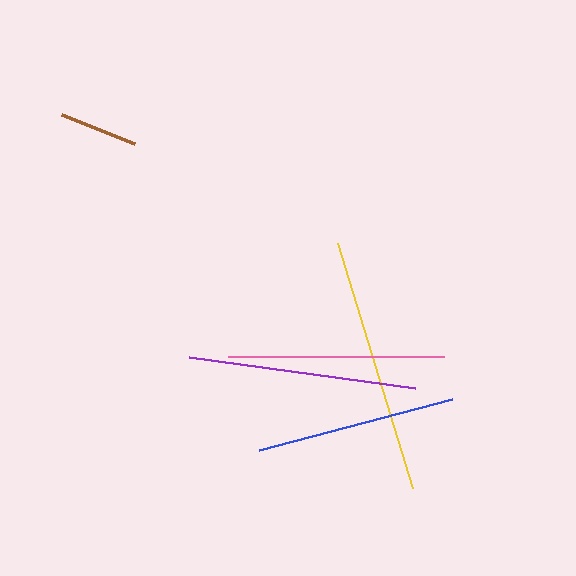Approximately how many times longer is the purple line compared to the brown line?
The purple line is approximately 2.9 times the length of the brown line.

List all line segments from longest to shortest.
From longest to shortest: yellow, purple, pink, blue, brown.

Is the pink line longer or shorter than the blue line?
The pink line is longer than the blue line.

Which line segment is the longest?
The yellow line is the longest at approximately 256 pixels.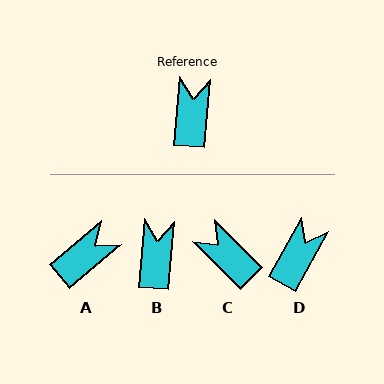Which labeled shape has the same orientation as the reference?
B.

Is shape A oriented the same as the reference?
No, it is off by about 44 degrees.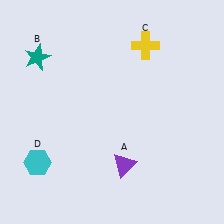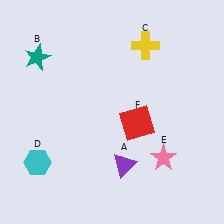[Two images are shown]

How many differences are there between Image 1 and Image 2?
There are 2 differences between the two images.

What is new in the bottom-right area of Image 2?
A red square (F) was added in the bottom-right area of Image 2.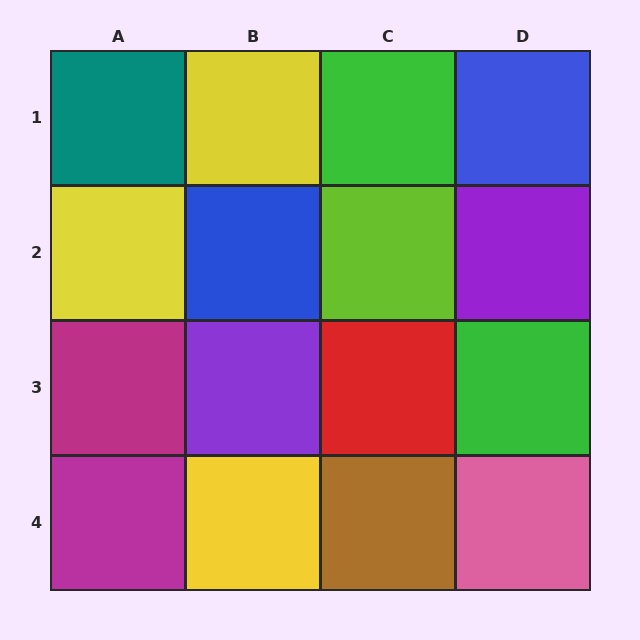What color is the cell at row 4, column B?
Yellow.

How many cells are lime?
1 cell is lime.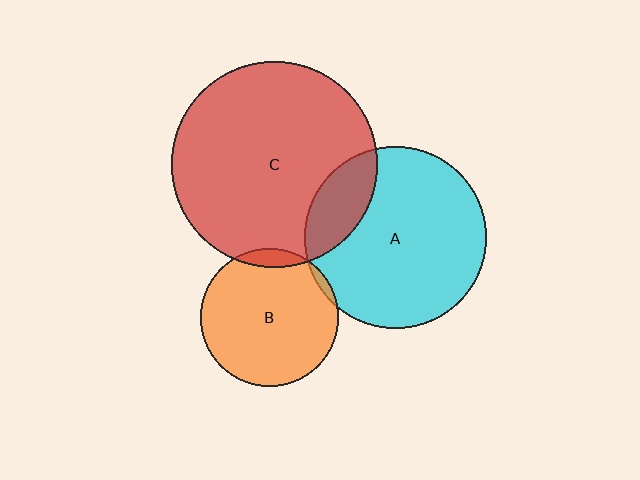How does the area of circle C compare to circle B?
Approximately 2.2 times.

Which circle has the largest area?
Circle C (red).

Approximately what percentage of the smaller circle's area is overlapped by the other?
Approximately 5%.